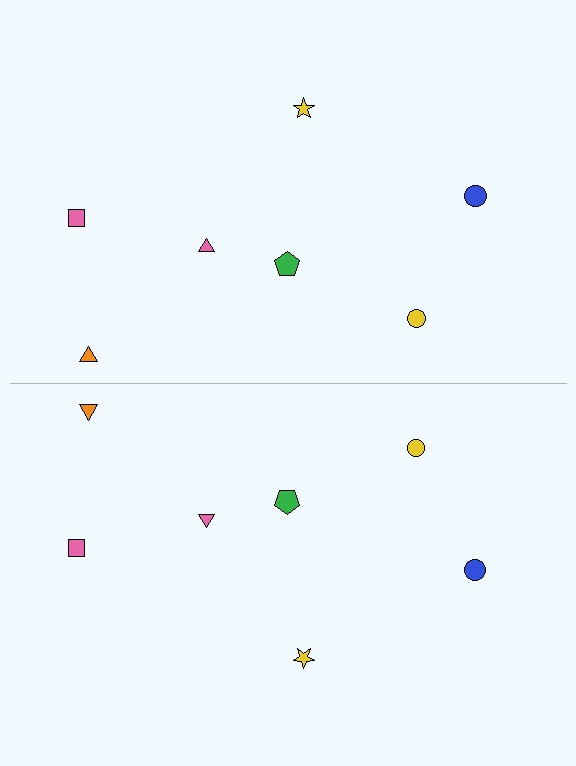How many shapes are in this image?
There are 14 shapes in this image.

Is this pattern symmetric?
Yes, this pattern has bilateral (reflection) symmetry.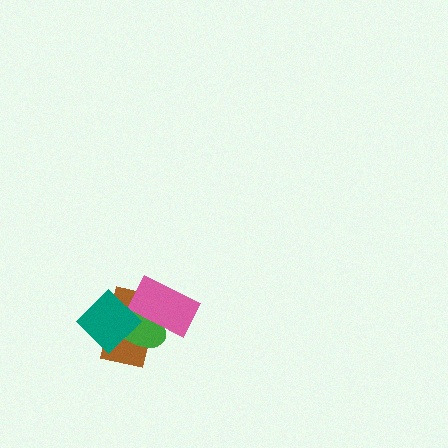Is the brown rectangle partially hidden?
Yes, it is partially covered by another shape.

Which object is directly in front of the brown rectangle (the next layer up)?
The green ellipse is directly in front of the brown rectangle.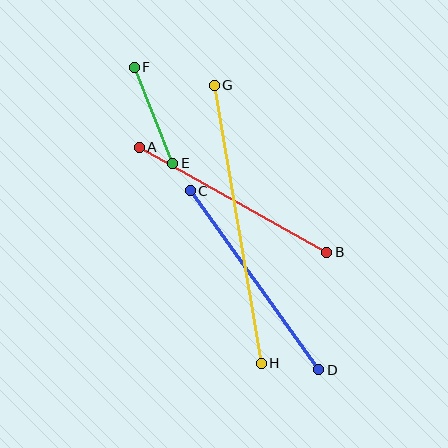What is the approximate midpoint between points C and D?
The midpoint is at approximately (254, 280) pixels.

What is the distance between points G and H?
The distance is approximately 282 pixels.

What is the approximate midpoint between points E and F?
The midpoint is at approximately (153, 115) pixels.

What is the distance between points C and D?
The distance is approximately 220 pixels.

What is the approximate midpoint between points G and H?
The midpoint is at approximately (238, 224) pixels.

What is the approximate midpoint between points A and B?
The midpoint is at approximately (233, 200) pixels.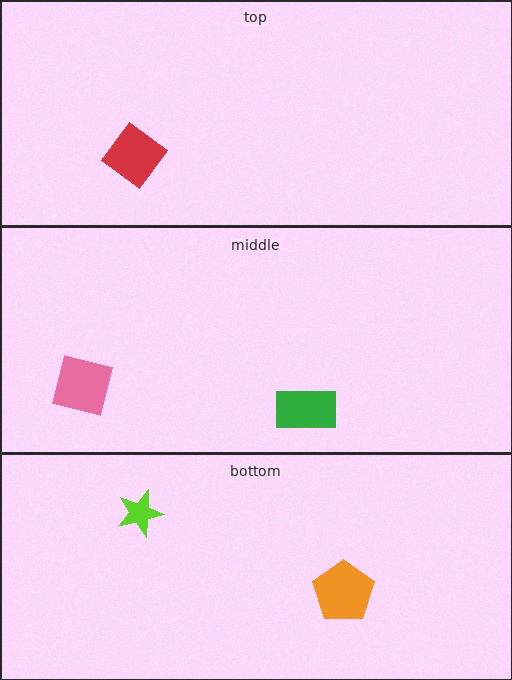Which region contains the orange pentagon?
The bottom region.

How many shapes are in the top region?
1.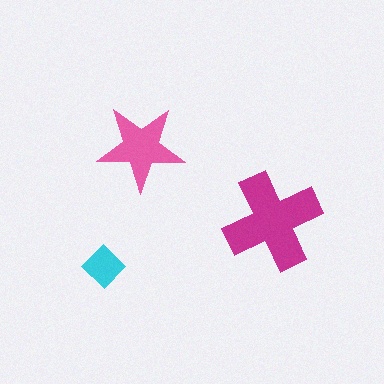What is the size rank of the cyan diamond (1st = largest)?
3rd.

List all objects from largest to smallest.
The magenta cross, the pink star, the cyan diamond.